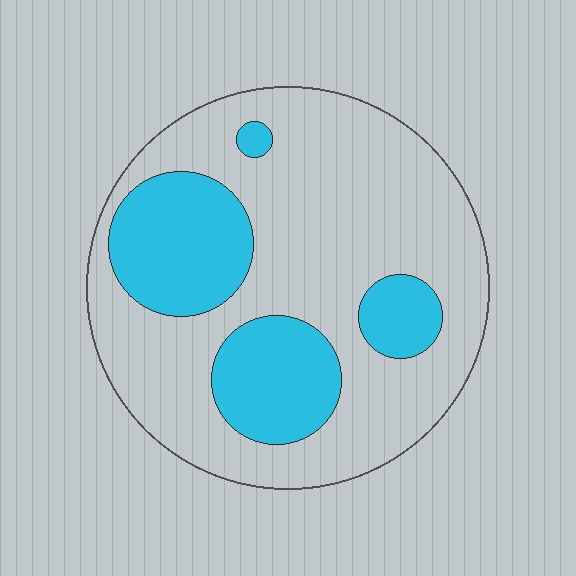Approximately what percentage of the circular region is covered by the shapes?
Approximately 30%.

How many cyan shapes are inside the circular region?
4.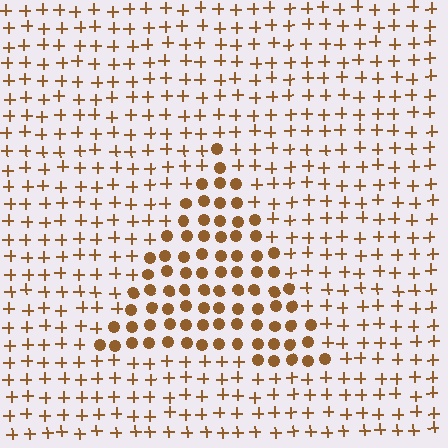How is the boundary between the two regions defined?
The boundary is defined by a change in element shape: circles inside vs. plus signs outside. All elements share the same color and spacing.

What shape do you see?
I see a triangle.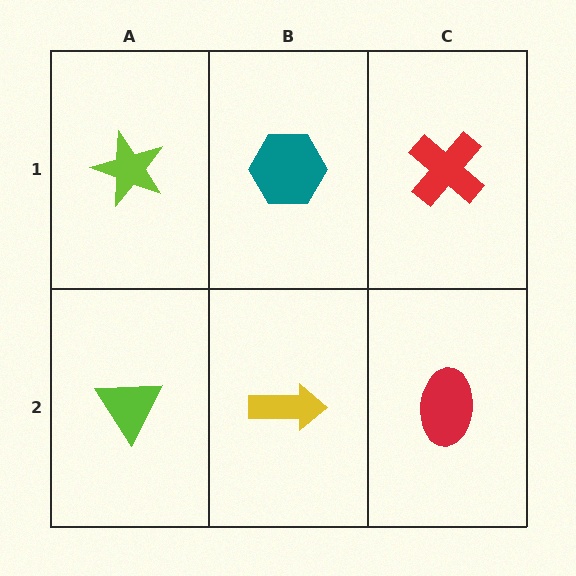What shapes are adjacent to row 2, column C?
A red cross (row 1, column C), a yellow arrow (row 2, column B).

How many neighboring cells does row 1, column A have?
2.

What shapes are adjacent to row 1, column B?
A yellow arrow (row 2, column B), a lime star (row 1, column A), a red cross (row 1, column C).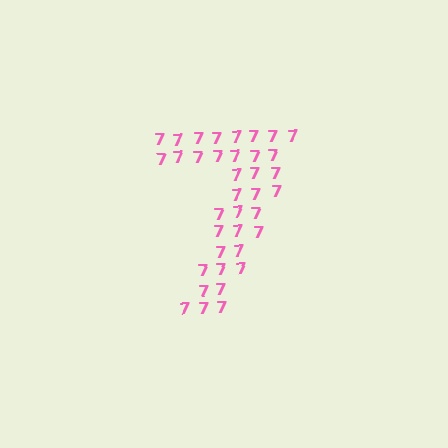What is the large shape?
The large shape is the digit 7.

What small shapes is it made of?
It is made of small digit 7's.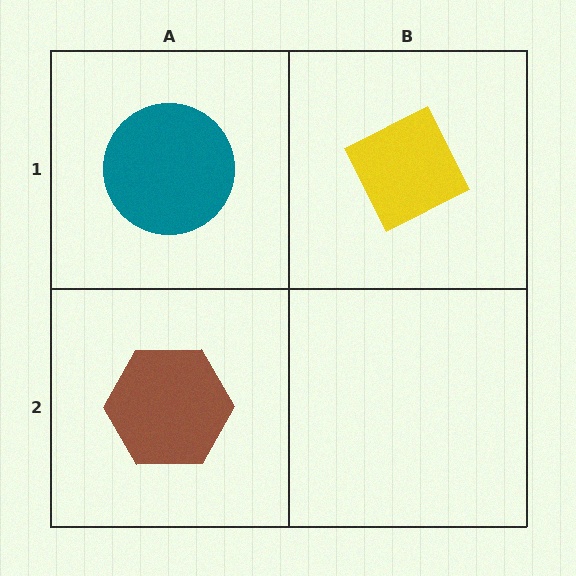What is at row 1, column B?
A yellow diamond.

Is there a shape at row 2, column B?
No, that cell is empty.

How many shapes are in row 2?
1 shape.